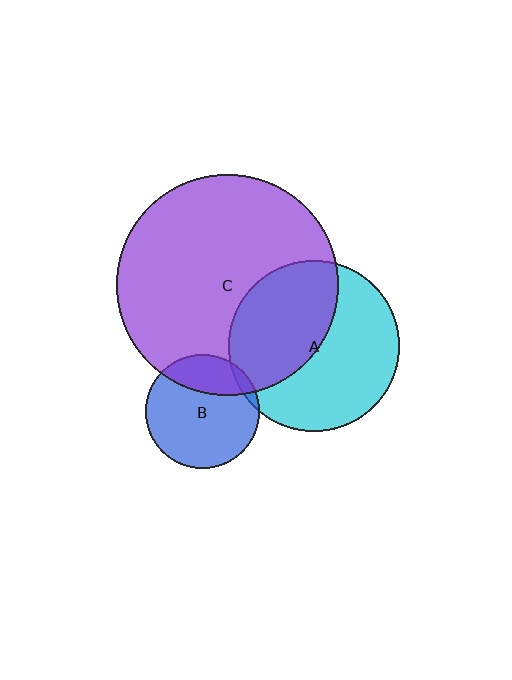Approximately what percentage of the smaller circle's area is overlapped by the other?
Approximately 45%.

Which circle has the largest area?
Circle C (purple).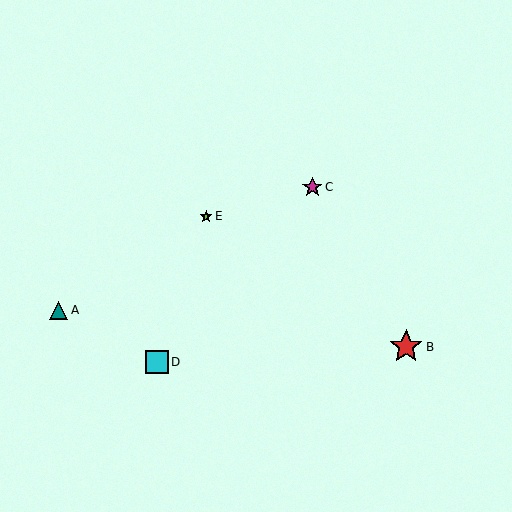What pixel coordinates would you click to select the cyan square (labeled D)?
Click at (157, 362) to select the cyan square D.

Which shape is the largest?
The red star (labeled B) is the largest.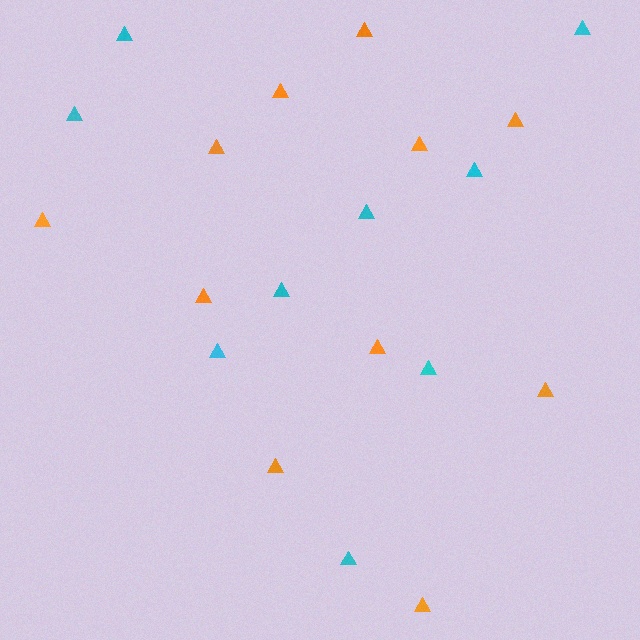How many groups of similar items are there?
There are 2 groups: one group of orange triangles (11) and one group of cyan triangles (9).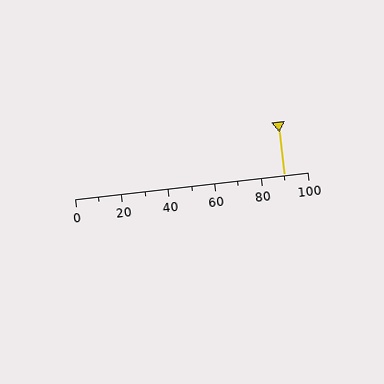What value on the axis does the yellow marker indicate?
The marker indicates approximately 90.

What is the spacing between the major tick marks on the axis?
The major ticks are spaced 20 apart.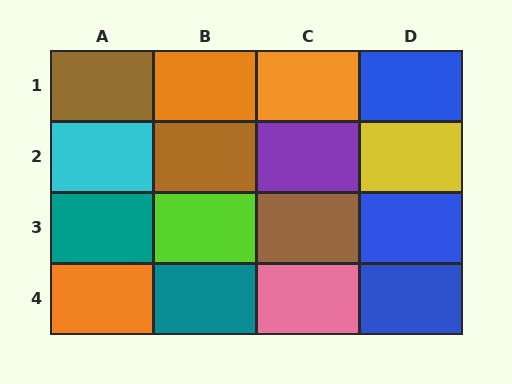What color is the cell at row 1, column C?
Orange.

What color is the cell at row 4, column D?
Blue.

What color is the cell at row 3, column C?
Brown.